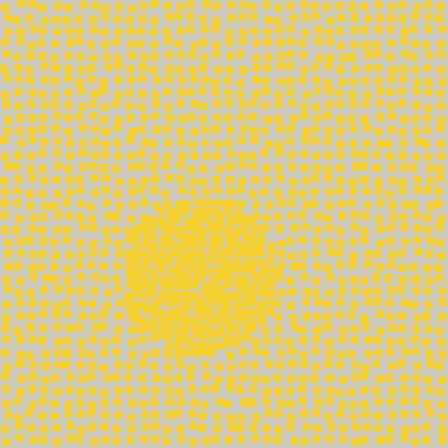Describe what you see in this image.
The image contains small yellow elements arranged at two different densities. A circle-shaped region is visible where the elements are more densely packed than the surrounding area.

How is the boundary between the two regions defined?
The boundary is defined by a change in element density (approximately 2.2x ratio). All elements are the same color, size, and shape.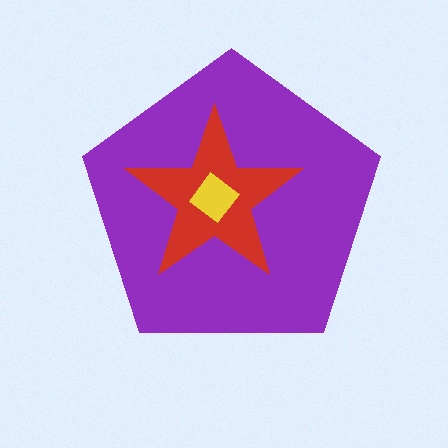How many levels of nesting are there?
3.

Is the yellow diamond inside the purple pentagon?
Yes.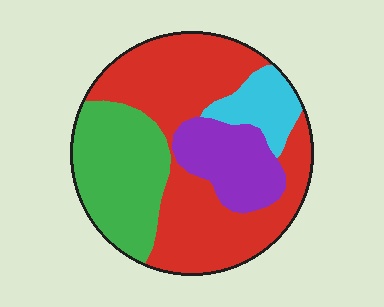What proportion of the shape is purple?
Purple takes up about one sixth (1/6) of the shape.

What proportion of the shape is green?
Green takes up between a sixth and a third of the shape.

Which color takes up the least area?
Cyan, at roughly 10%.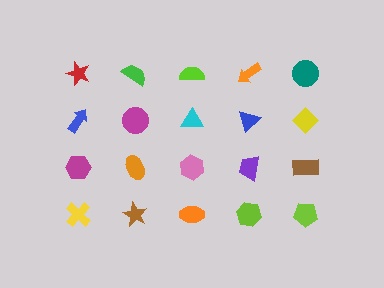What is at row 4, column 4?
A lime hexagon.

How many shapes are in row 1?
5 shapes.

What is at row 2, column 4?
A blue triangle.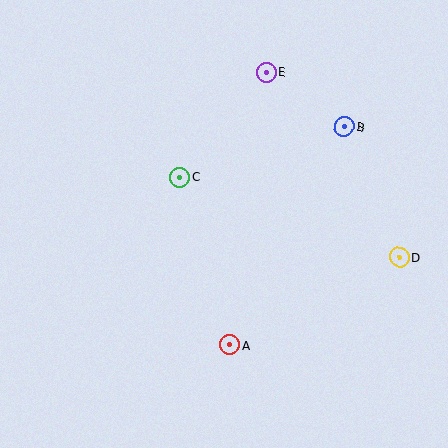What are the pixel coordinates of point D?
Point D is at (400, 257).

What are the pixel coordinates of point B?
Point B is at (344, 127).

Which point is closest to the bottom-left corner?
Point A is closest to the bottom-left corner.